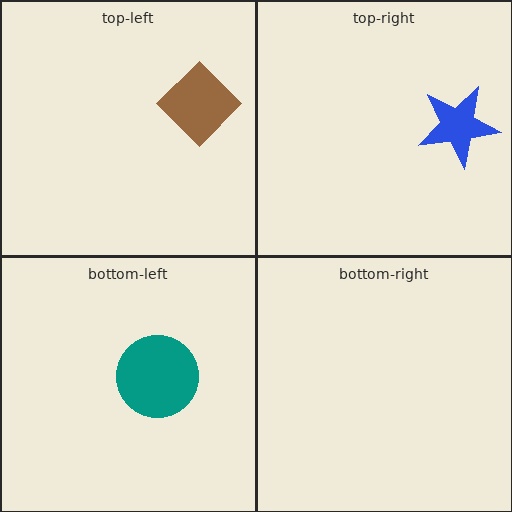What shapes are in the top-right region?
The blue star.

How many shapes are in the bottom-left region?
1.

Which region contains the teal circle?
The bottom-left region.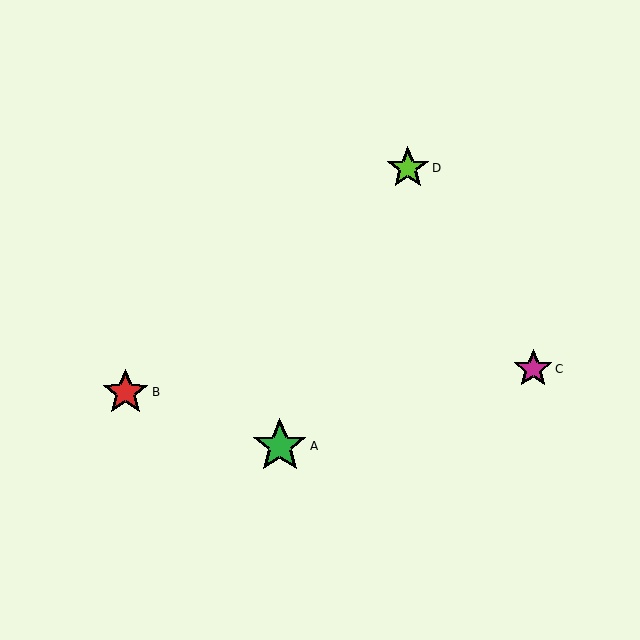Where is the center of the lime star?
The center of the lime star is at (408, 168).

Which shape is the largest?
The green star (labeled A) is the largest.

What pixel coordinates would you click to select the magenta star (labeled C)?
Click at (533, 369) to select the magenta star C.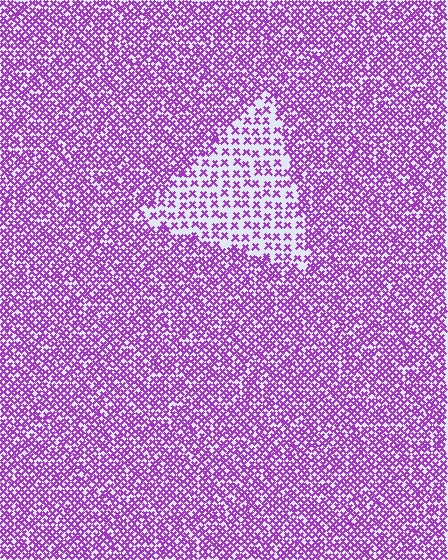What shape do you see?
I see a triangle.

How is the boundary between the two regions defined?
The boundary is defined by a change in element density (approximately 2.2x ratio). All elements are the same color, size, and shape.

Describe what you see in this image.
The image contains small purple elements arranged at two different densities. A triangle-shaped region is visible where the elements are less densely packed than the surrounding area.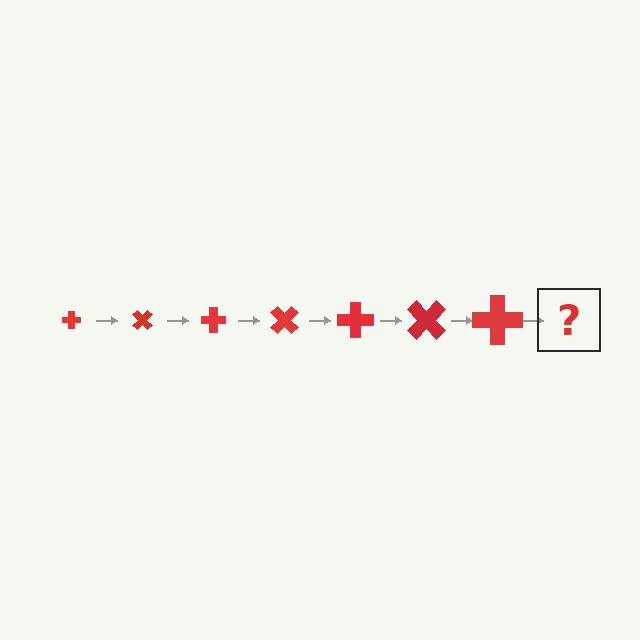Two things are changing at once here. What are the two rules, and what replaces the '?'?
The two rules are that the cross grows larger each step and it rotates 45 degrees each step. The '?' should be a cross, larger than the previous one and rotated 315 degrees from the start.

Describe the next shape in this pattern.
It should be a cross, larger than the previous one and rotated 315 degrees from the start.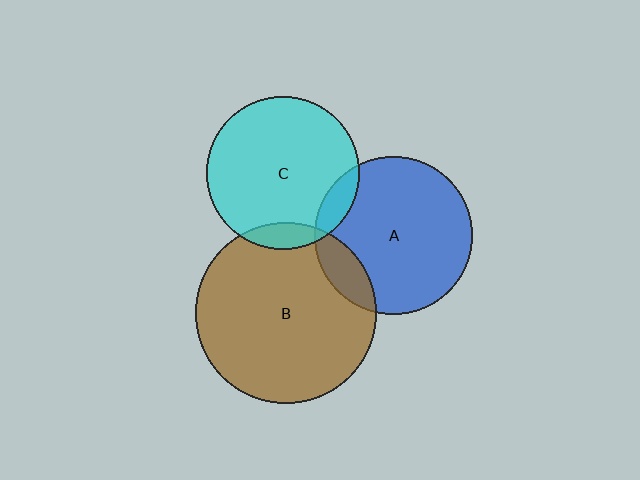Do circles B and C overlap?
Yes.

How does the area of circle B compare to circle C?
Approximately 1.4 times.